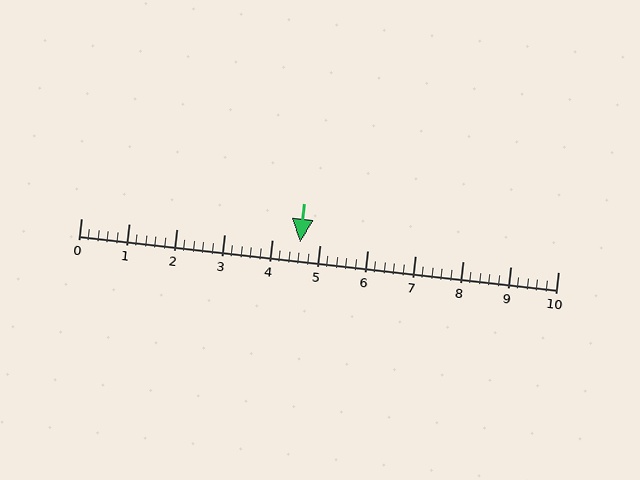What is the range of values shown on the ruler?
The ruler shows values from 0 to 10.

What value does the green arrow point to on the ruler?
The green arrow points to approximately 4.6.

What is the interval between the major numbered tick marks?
The major tick marks are spaced 1 units apart.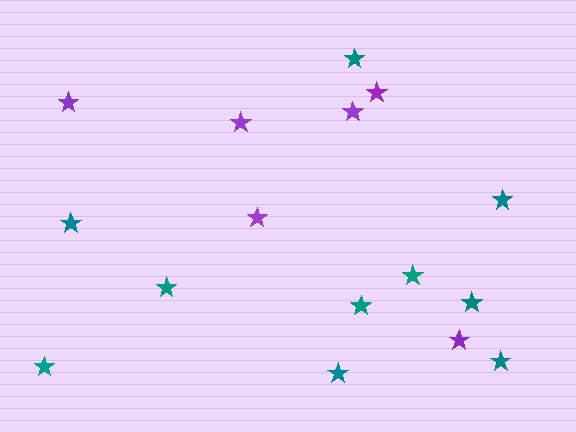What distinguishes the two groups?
There are 2 groups: one group of teal stars (10) and one group of purple stars (6).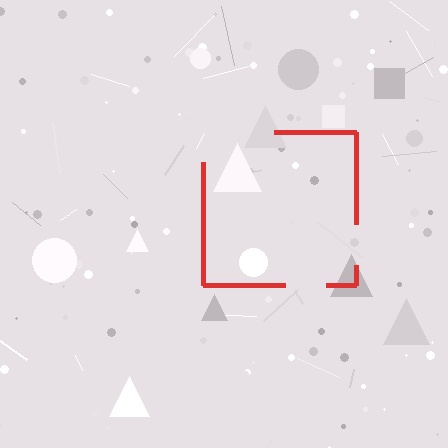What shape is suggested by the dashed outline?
The dashed outline suggests a square.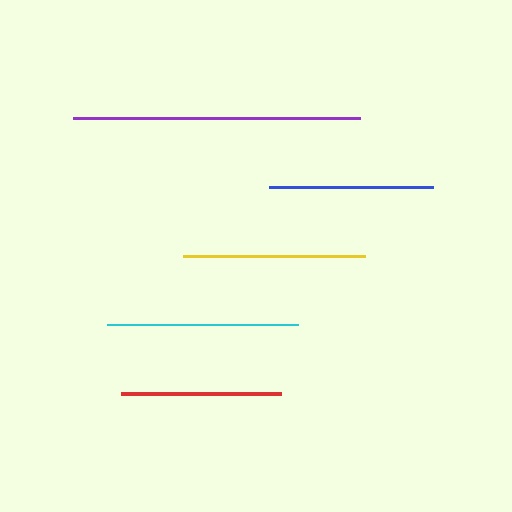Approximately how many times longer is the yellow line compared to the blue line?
The yellow line is approximately 1.1 times the length of the blue line.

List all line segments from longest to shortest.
From longest to shortest: purple, cyan, yellow, blue, red.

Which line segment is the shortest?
The red line is the shortest at approximately 160 pixels.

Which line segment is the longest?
The purple line is the longest at approximately 288 pixels.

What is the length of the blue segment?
The blue segment is approximately 164 pixels long.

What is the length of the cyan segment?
The cyan segment is approximately 190 pixels long.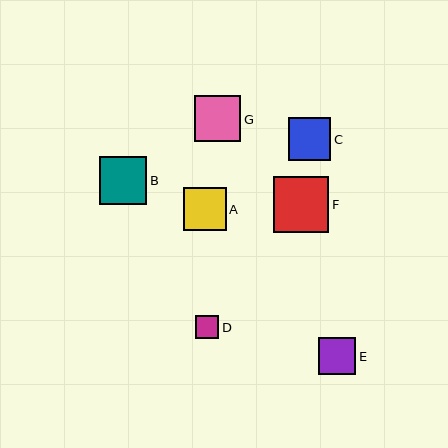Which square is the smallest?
Square D is the smallest with a size of approximately 23 pixels.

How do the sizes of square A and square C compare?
Square A and square C are approximately the same size.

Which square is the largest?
Square F is the largest with a size of approximately 56 pixels.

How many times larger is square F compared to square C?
Square F is approximately 1.3 times the size of square C.